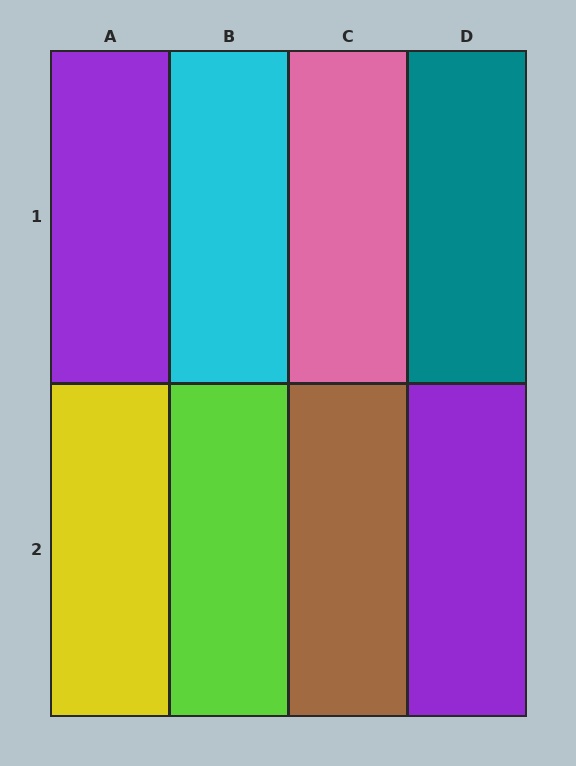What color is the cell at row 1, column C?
Pink.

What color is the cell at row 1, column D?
Teal.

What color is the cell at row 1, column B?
Cyan.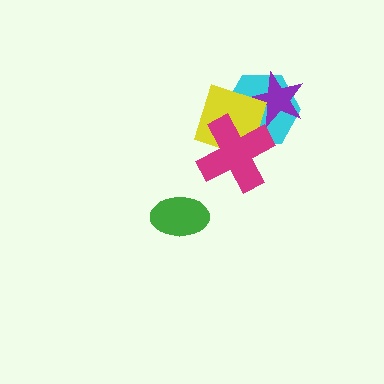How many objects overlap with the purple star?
2 objects overlap with the purple star.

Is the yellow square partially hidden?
Yes, it is partially covered by another shape.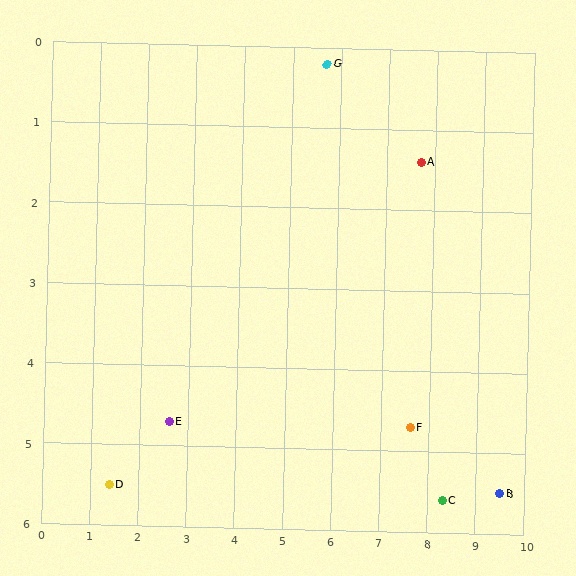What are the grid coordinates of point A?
Point A is at approximately (7.7, 1.4).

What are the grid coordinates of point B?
Point B is at approximately (9.5, 5.5).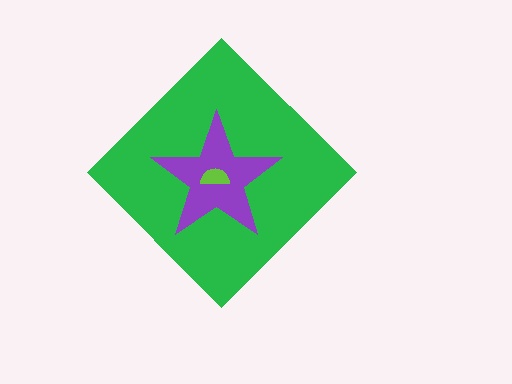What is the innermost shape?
The lime semicircle.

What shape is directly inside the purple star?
The lime semicircle.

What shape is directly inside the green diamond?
The purple star.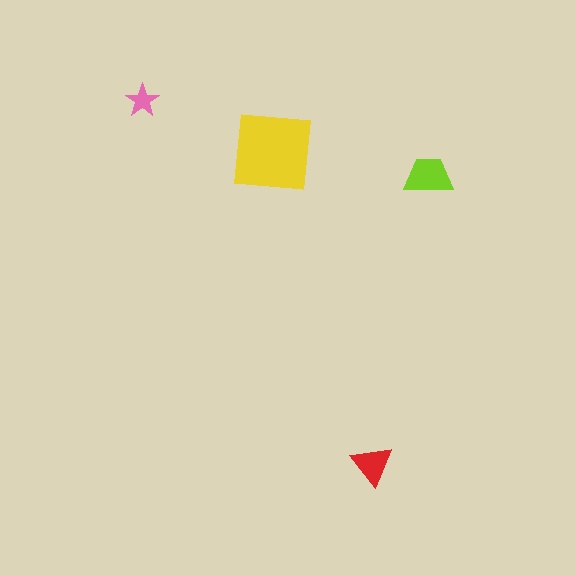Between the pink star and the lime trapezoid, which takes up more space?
The lime trapezoid.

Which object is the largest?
The yellow square.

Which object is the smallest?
The pink star.